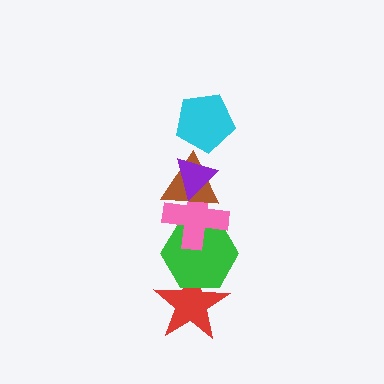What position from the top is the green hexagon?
The green hexagon is 5th from the top.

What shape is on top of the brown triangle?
The purple triangle is on top of the brown triangle.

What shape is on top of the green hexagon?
The pink cross is on top of the green hexagon.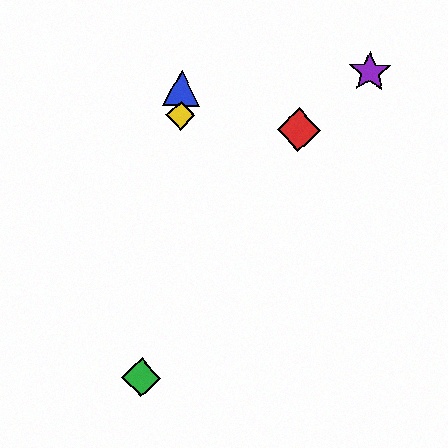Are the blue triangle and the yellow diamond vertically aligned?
Yes, both are at x≈182.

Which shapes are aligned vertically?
The blue triangle, the yellow diamond are aligned vertically.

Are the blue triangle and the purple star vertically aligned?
No, the blue triangle is at x≈182 and the purple star is at x≈370.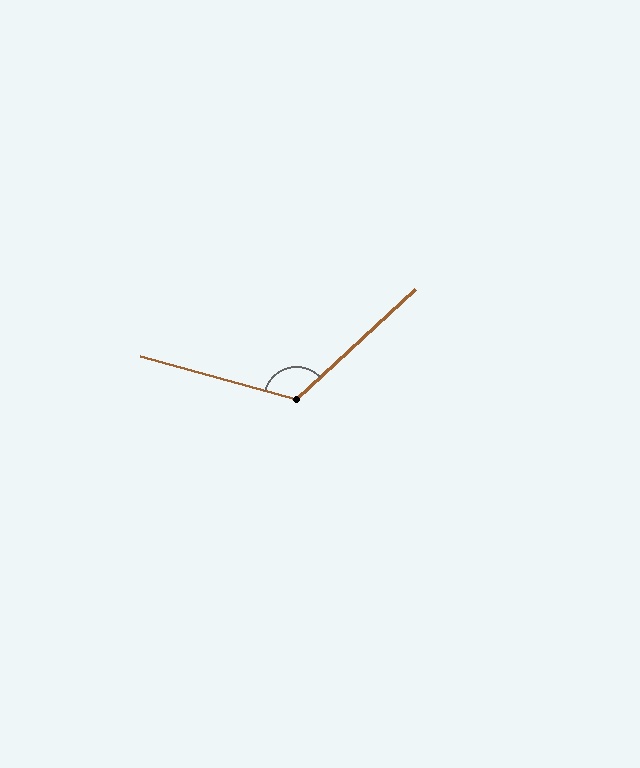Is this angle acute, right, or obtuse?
It is obtuse.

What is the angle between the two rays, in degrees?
Approximately 122 degrees.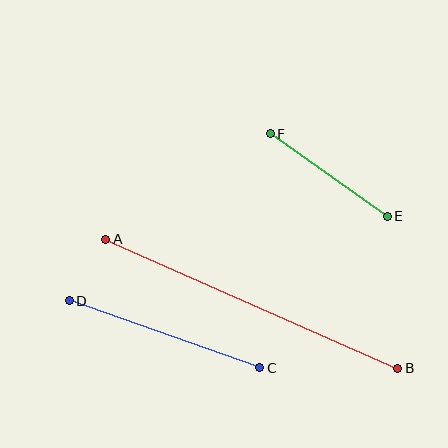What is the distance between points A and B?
The distance is approximately 319 pixels.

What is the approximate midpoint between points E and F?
The midpoint is at approximately (329, 175) pixels.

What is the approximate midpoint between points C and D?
The midpoint is at approximately (164, 334) pixels.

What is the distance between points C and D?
The distance is approximately 202 pixels.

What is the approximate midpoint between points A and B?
The midpoint is at approximately (252, 304) pixels.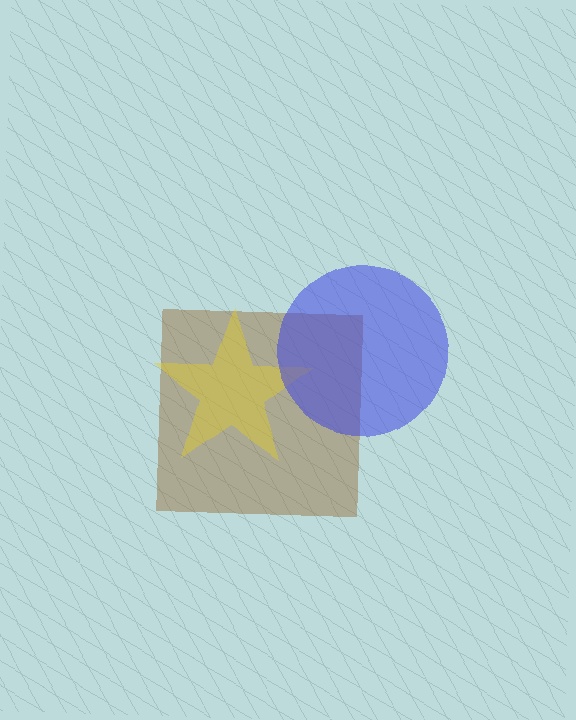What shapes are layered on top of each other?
The layered shapes are: a brown square, a yellow star, a blue circle.